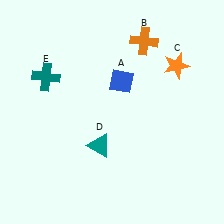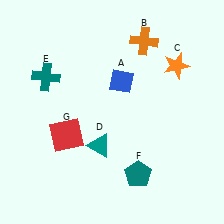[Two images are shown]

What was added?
A teal pentagon (F), a red square (G) were added in Image 2.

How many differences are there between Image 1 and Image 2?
There are 2 differences between the two images.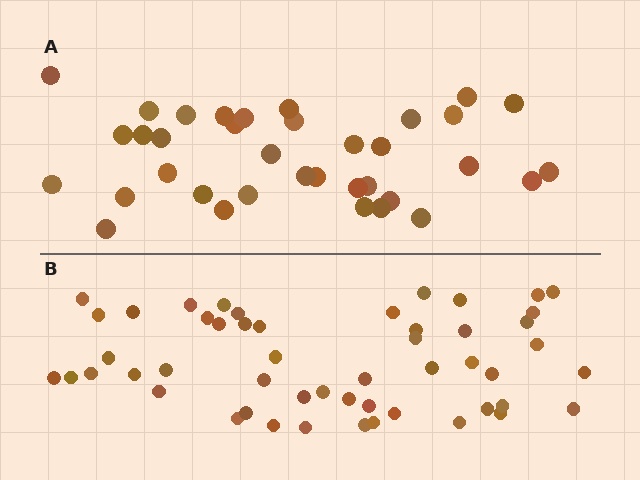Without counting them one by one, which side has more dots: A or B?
Region B (the bottom region) has more dots.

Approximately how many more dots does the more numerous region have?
Region B has approximately 15 more dots than region A.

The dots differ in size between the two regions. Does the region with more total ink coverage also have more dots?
No. Region A has more total ink coverage because its dots are larger, but region B actually contains more individual dots. Total area can be misleading — the number of items is what matters here.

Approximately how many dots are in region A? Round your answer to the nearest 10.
About 40 dots. (The exact count is 36, which rounds to 40.)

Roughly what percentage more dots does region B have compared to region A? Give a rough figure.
About 40% more.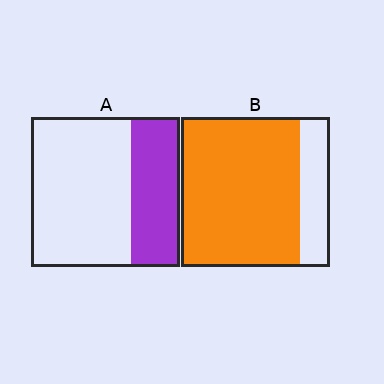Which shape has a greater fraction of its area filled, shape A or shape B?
Shape B.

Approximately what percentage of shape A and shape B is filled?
A is approximately 35% and B is approximately 80%.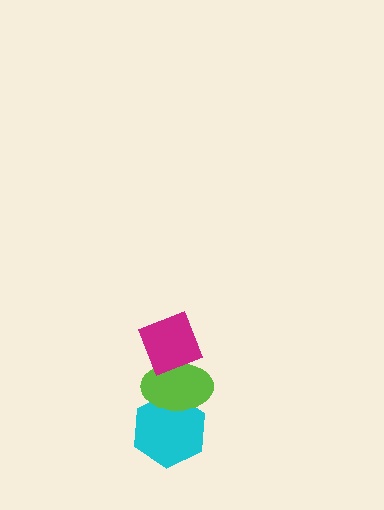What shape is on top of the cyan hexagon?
The lime ellipse is on top of the cyan hexagon.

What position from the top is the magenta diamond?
The magenta diamond is 1st from the top.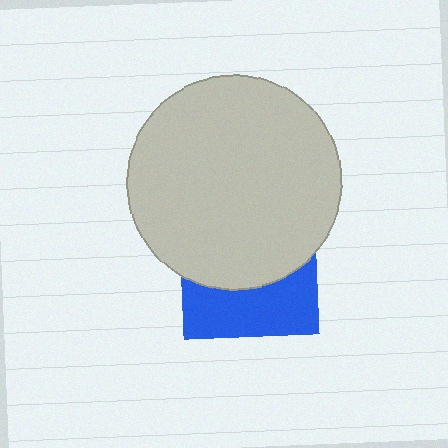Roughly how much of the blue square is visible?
A small part of it is visible (roughly 40%).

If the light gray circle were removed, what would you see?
You would see the complete blue square.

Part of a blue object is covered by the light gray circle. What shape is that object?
It is a square.